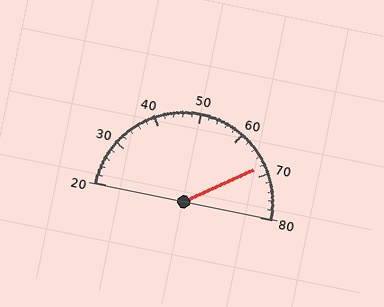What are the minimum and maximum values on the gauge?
The gauge ranges from 20 to 80.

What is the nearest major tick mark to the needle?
The nearest major tick mark is 70.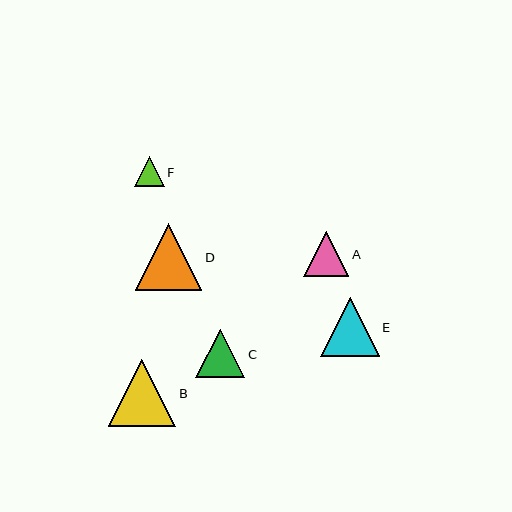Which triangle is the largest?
Triangle B is the largest with a size of approximately 67 pixels.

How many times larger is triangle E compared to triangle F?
Triangle E is approximately 2.0 times the size of triangle F.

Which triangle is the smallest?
Triangle F is the smallest with a size of approximately 29 pixels.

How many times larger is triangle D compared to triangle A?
Triangle D is approximately 1.5 times the size of triangle A.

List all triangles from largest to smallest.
From largest to smallest: B, D, E, C, A, F.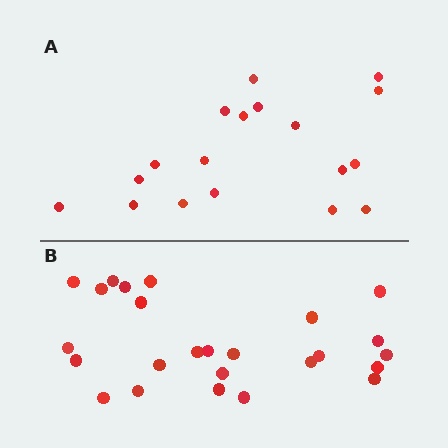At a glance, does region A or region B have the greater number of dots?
Region B (the bottom region) has more dots.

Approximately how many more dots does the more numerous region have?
Region B has roughly 8 or so more dots than region A.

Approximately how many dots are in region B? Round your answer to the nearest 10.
About 20 dots. (The exact count is 25, which rounds to 20.)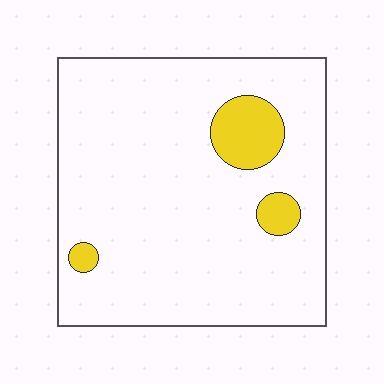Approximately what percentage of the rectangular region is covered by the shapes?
Approximately 10%.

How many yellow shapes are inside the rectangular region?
3.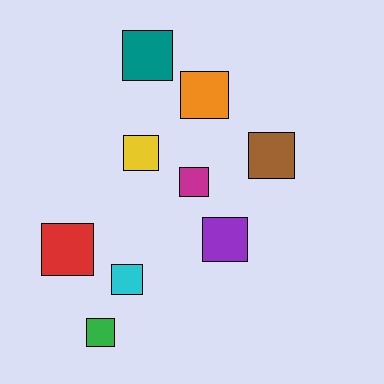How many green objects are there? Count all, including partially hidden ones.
There is 1 green object.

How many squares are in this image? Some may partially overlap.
There are 9 squares.